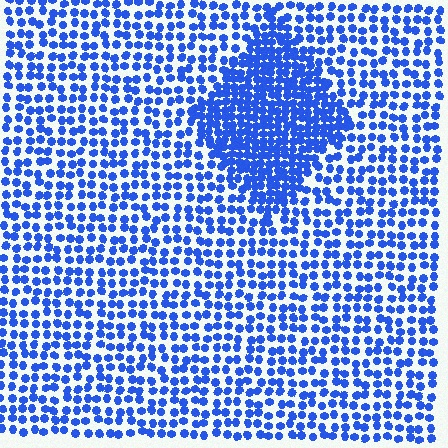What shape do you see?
I see a diamond.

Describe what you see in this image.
The image contains small blue elements arranged at two different densities. A diamond-shaped region is visible where the elements are more densely packed than the surrounding area.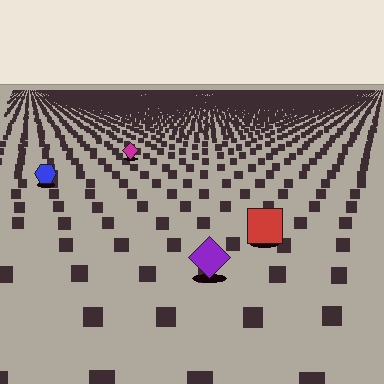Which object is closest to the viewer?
The purple diamond is closest. The texture marks near it are larger and more spread out.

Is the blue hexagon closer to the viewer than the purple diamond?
No. The purple diamond is closer — you can tell from the texture gradient: the ground texture is coarser near it.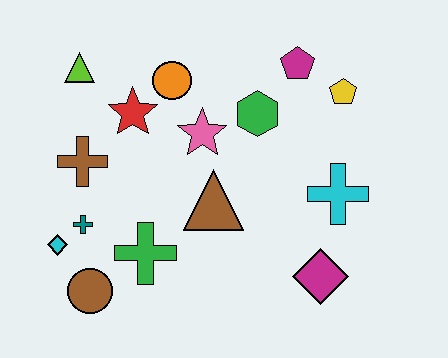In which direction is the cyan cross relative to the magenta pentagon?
The cyan cross is below the magenta pentagon.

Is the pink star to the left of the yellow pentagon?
Yes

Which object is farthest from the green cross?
The yellow pentagon is farthest from the green cross.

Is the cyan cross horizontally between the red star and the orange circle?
No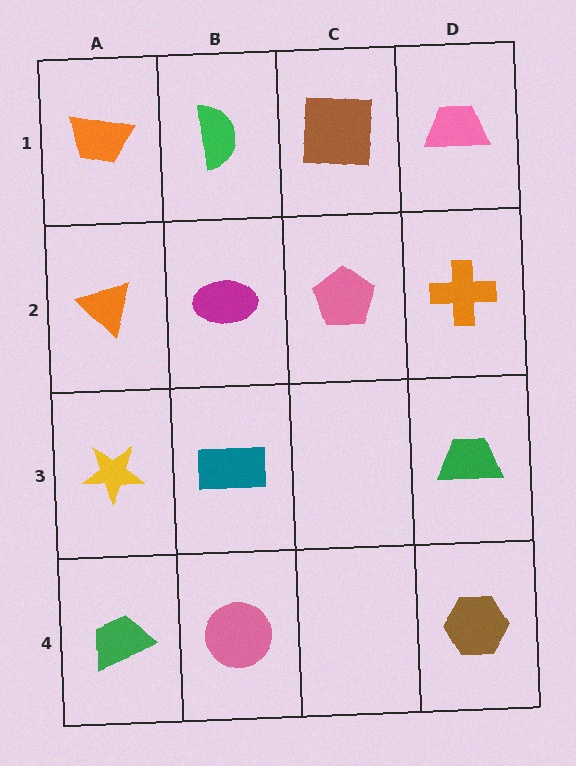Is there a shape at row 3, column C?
No, that cell is empty.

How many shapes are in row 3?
3 shapes.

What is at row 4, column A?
A green trapezoid.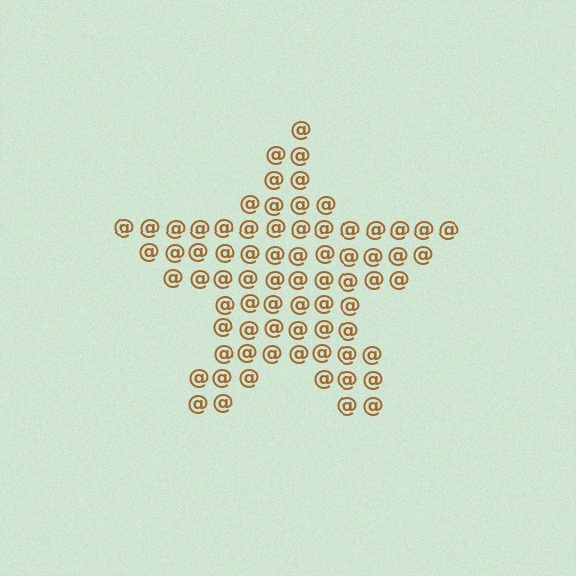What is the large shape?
The large shape is a star.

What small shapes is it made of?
It is made of small at signs.